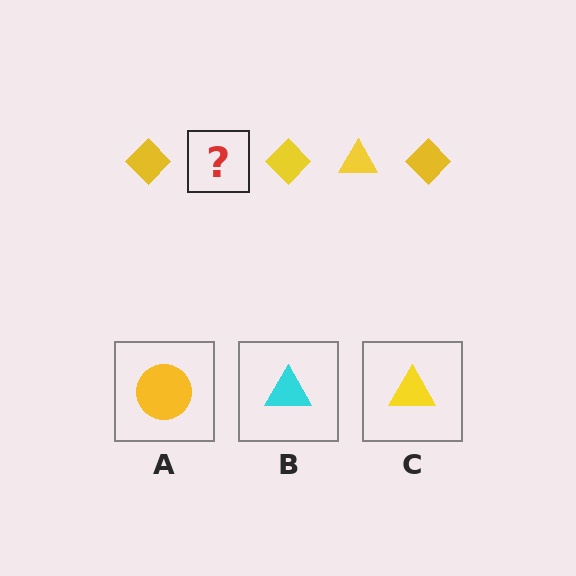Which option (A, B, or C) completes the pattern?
C.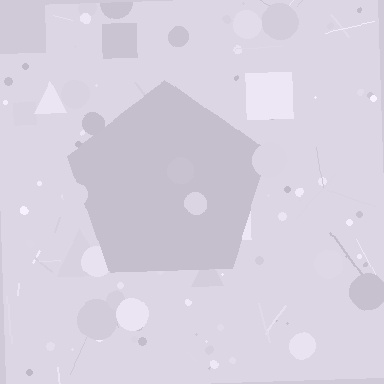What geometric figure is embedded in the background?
A pentagon is embedded in the background.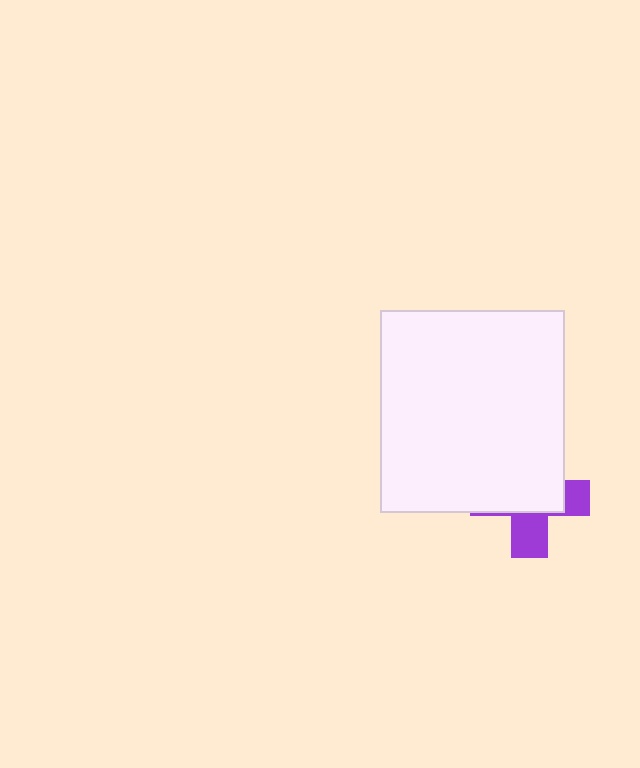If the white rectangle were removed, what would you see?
You would see the complete purple cross.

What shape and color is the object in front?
The object in front is a white rectangle.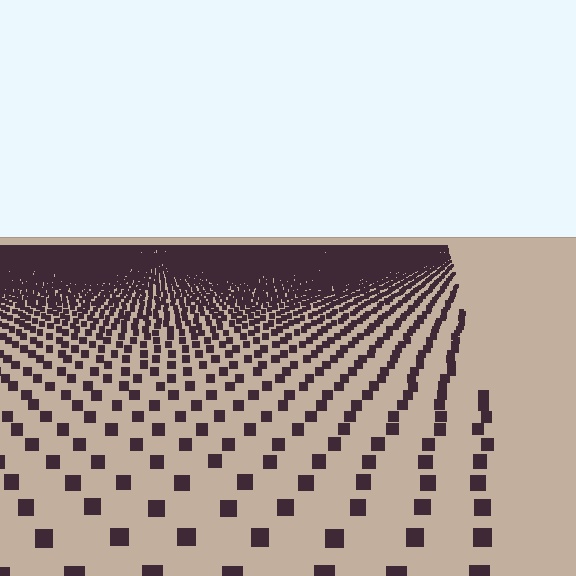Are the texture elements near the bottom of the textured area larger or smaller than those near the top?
Larger. Near the bottom, elements are closer to the viewer and appear at a bigger on-screen size.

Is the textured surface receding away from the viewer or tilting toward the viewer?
The surface is receding away from the viewer. Texture elements get smaller and denser toward the top.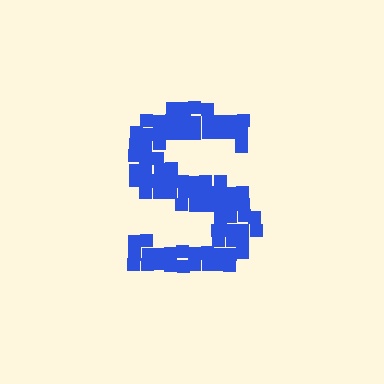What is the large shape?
The large shape is the letter S.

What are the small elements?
The small elements are squares.